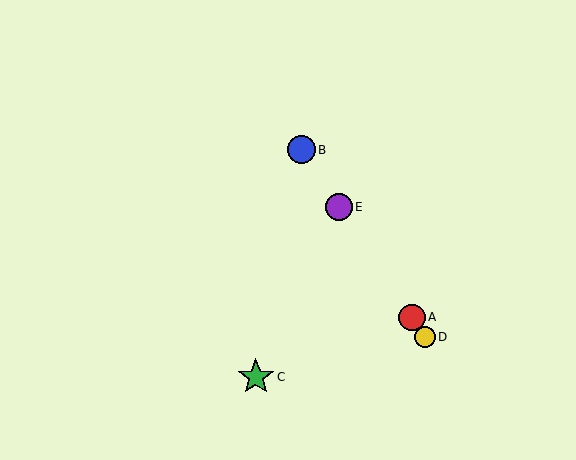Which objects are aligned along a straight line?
Objects A, B, D, E are aligned along a straight line.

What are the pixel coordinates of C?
Object C is at (256, 377).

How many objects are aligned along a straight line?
4 objects (A, B, D, E) are aligned along a straight line.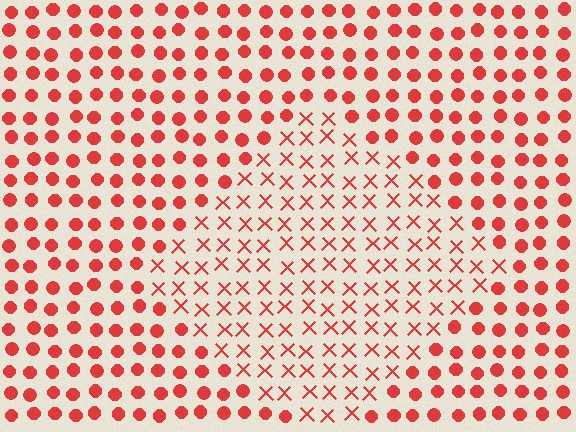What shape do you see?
I see a diamond.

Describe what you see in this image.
The image is filled with small red elements arranged in a uniform grid. A diamond-shaped region contains X marks, while the surrounding area contains circles. The boundary is defined purely by the change in element shape.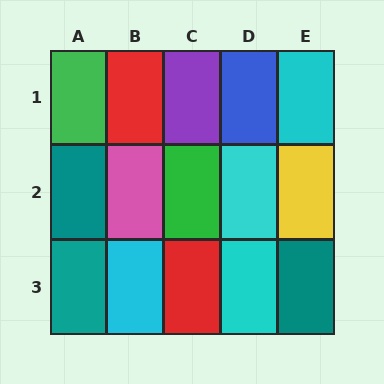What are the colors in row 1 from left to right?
Green, red, purple, blue, cyan.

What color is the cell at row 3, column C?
Red.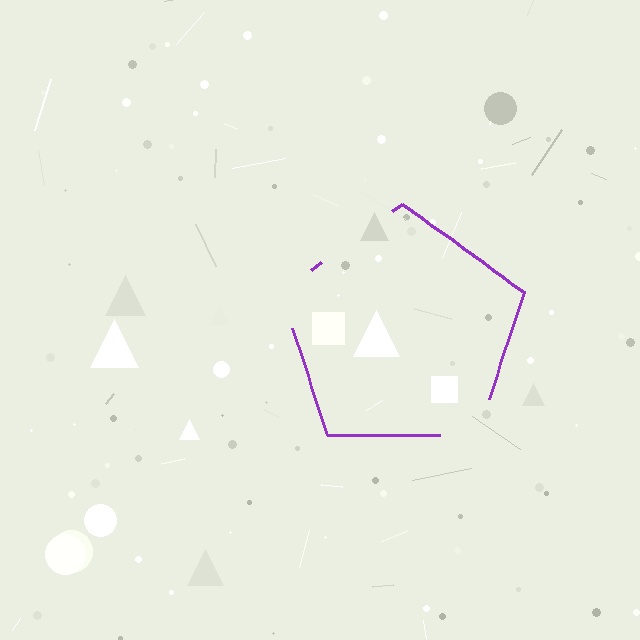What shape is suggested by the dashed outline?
The dashed outline suggests a pentagon.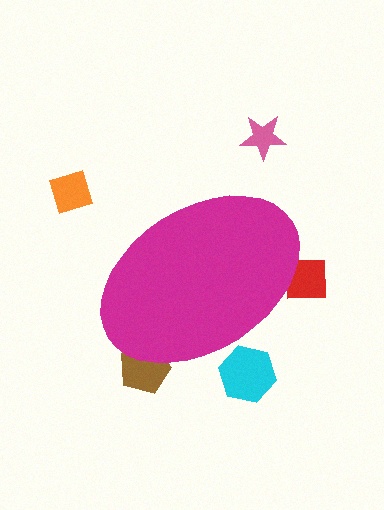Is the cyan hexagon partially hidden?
Yes, the cyan hexagon is partially hidden behind the magenta ellipse.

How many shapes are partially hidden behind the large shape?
3 shapes are partially hidden.